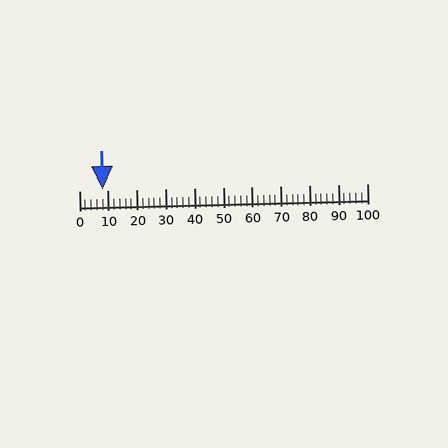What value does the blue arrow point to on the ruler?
The blue arrow points to approximately 8.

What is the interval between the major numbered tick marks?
The major tick marks are spaced 10 units apart.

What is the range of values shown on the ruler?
The ruler shows values from 0 to 100.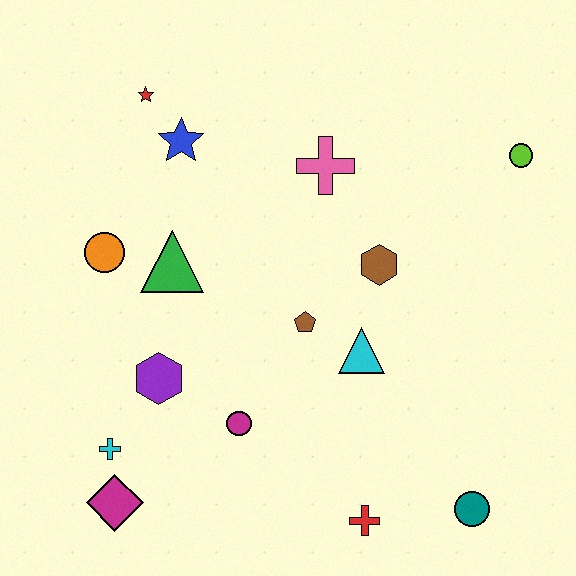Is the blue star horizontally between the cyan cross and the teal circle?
Yes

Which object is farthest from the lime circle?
The magenta diamond is farthest from the lime circle.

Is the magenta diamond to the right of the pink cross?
No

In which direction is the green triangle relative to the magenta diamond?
The green triangle is above the magenta diamond.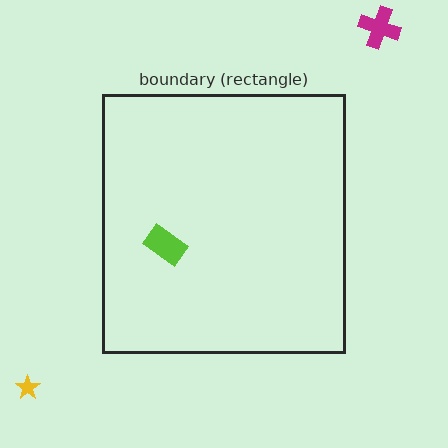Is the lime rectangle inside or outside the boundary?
Inside.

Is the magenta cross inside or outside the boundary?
Outside.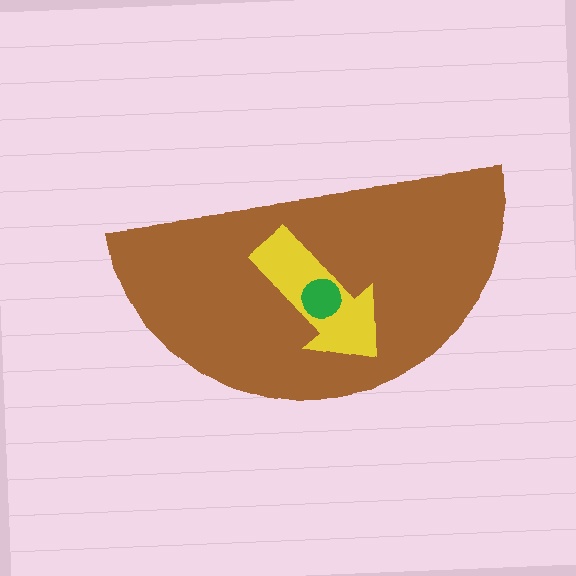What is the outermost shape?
The brown semicircle.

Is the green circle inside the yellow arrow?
Yes.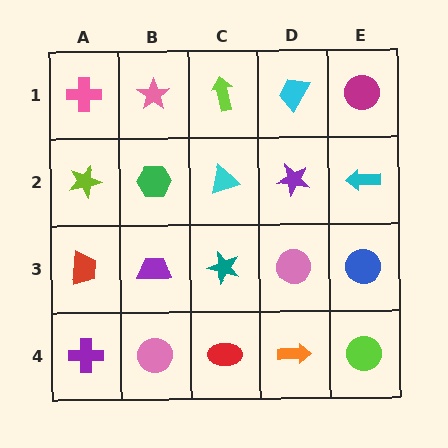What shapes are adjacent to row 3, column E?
A cyan arrow (row 2, column E), a lime circle (row 4, column E), a pink circle (row 3, column D).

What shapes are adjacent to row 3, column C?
A cyan triangle (row 2, column C), a red ellipse (row 4, column C), a purple trapezoid (row 3, column B), a pink circle (row 3, column D).